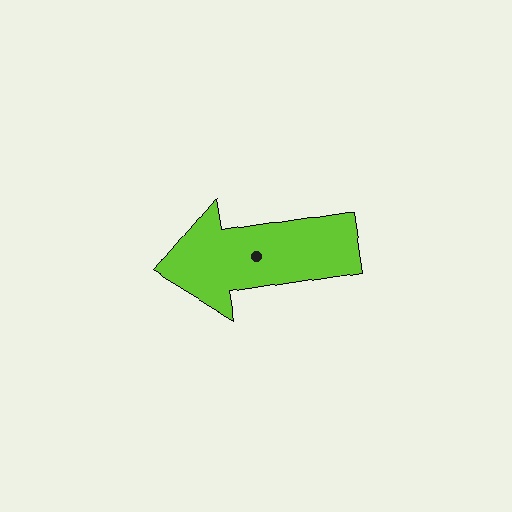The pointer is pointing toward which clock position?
Roughly 9 o'clock.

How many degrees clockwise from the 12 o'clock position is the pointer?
Approximately 261 degrees.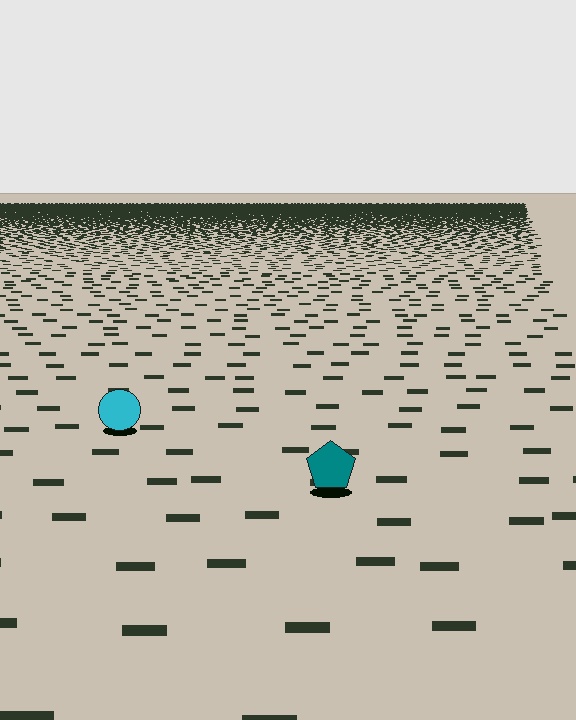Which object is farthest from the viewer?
The cyan circle is farthest from the viewer. It appears smaller and the ground texture around it is denser.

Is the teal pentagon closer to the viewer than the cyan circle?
Yes. The teal pentagon is closer — you can tell from the texture gradient: the ground texture is coarser near it.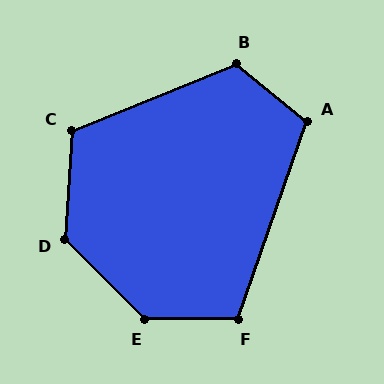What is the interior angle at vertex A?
Approximately 110 degrees (obtuse).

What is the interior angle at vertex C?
Approximately 115 degrees (obtuse).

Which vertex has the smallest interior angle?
F, at approximately 109 degrees.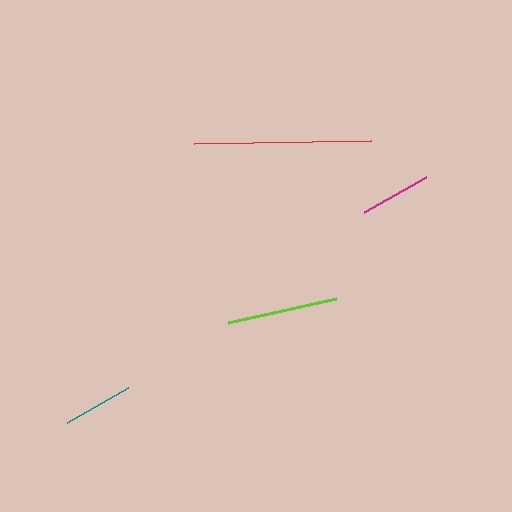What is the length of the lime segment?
The lime segment is approximately 111 pixels long.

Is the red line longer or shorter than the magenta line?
The red line is longer than the magenta line.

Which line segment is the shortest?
The teal line is the shortest at approximately 70 pixels.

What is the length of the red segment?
The red segment is approximately 177 pixels long.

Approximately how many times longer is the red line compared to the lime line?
The red line is approximately 1.6 times the length of the lime line.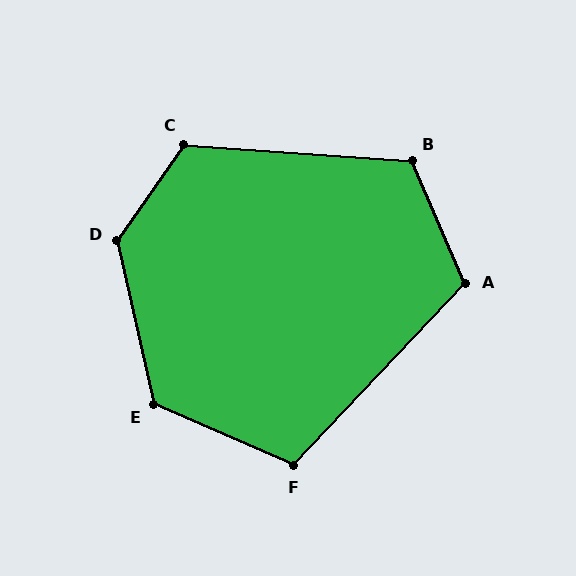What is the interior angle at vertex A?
Approximately 113 degrees (obtuse).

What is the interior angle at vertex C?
Approximately 121 degrees (obtuse).